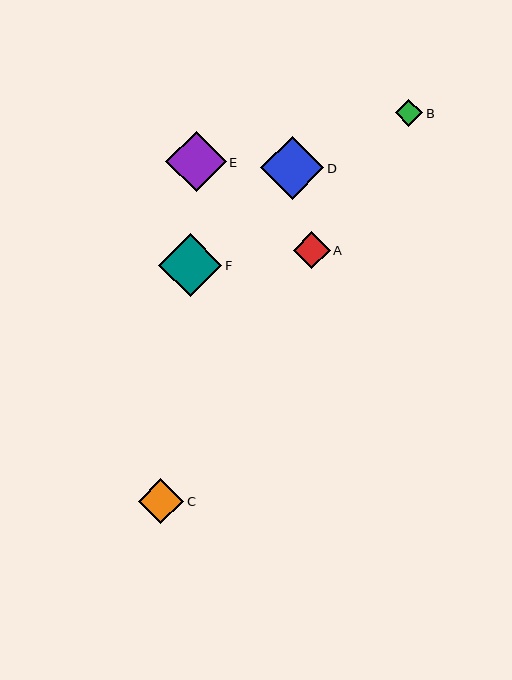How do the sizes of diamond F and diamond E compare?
Diamond F and diamond E are approximately the same size.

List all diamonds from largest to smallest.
From largest to smallest: F, D, E, C, A, B.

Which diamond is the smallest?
Diamond B is the smallest with a size of approximately 27 pixels.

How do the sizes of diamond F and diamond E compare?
Diamond F and diamond E are approximately the same size.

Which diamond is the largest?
Diamond F is the largest with a size of approximately 63 pixels.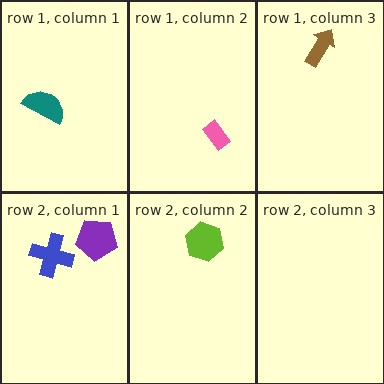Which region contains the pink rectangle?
The row 1, column 2 region.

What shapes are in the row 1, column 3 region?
The brown arrow.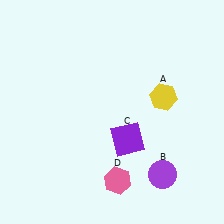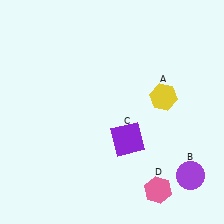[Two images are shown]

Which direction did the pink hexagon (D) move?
The pink hexagon (D) moved right.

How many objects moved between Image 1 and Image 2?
2 objects moved between the two images.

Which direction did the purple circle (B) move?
The purple circle (B) moved right.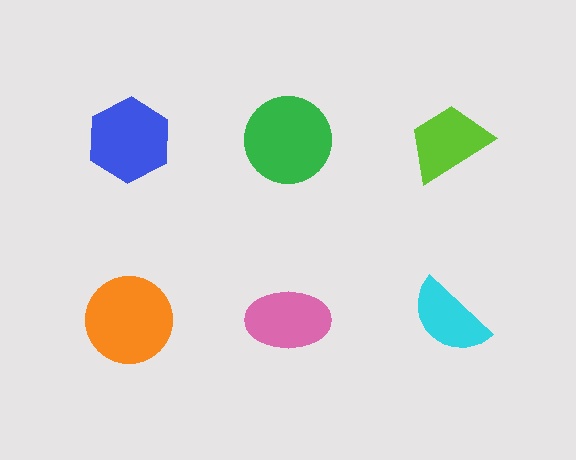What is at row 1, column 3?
A lime trapezoid.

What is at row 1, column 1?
A blue hexagon.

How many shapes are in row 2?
3 shapes.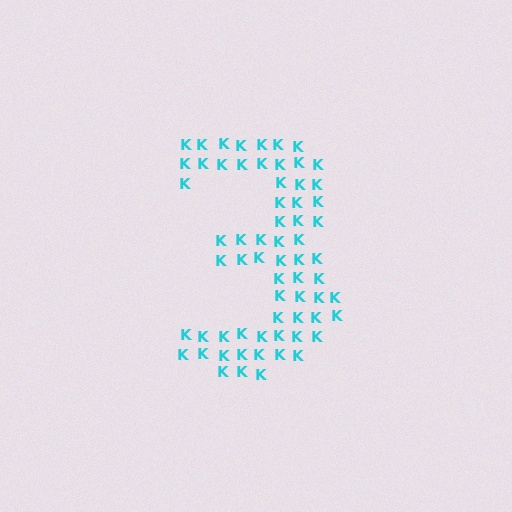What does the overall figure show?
The overall figure shows the digit 3.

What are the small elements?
The small elements are letter K's.